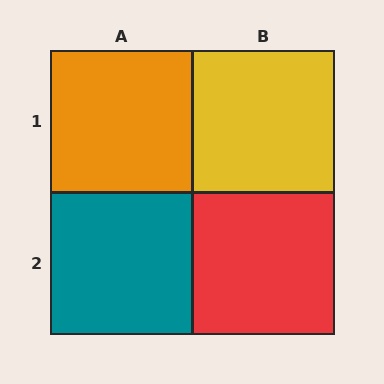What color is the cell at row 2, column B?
Red.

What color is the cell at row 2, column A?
Teal.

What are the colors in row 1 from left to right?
Orange, yellow.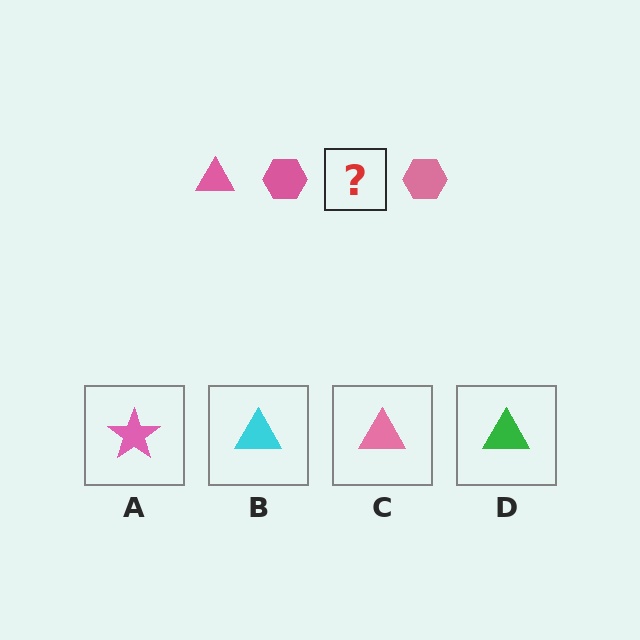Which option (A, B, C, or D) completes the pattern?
C.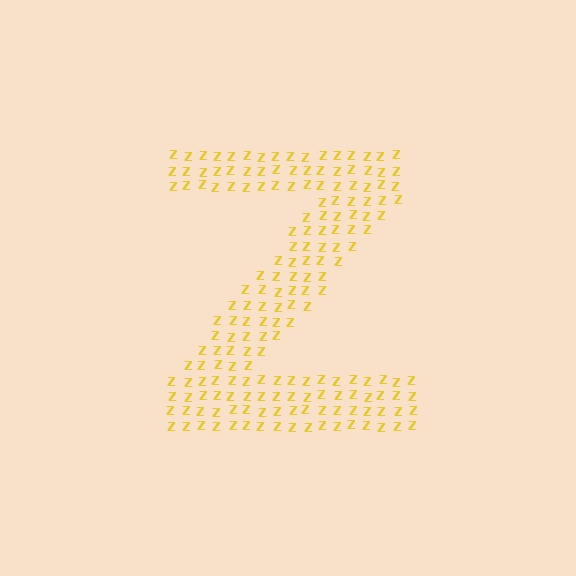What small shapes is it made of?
It is made of small letter Z's.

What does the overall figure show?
The overall figure shows the letter Z.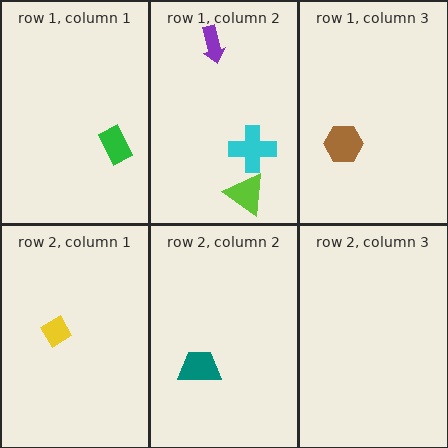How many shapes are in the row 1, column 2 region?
3.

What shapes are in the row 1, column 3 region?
The brown hexagon.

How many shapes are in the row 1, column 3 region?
1.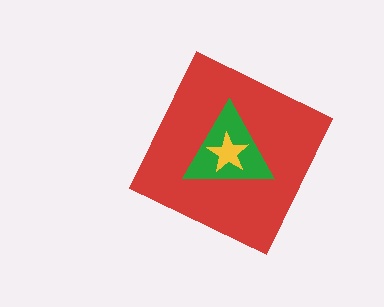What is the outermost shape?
The red diamond.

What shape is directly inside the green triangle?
The yellow star.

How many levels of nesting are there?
3.